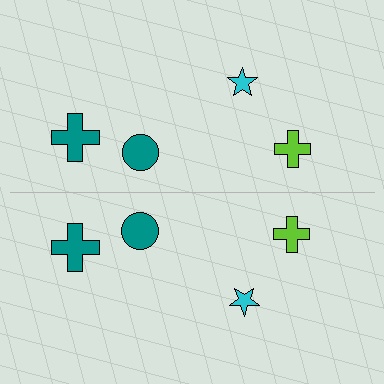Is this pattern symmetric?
Yes, this pattern has bilateral (reflection) symmetry.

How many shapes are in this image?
There are 8 shapes in this image.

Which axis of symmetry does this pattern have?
The pattern has a horizontal axis of symmetry running through the center of the image.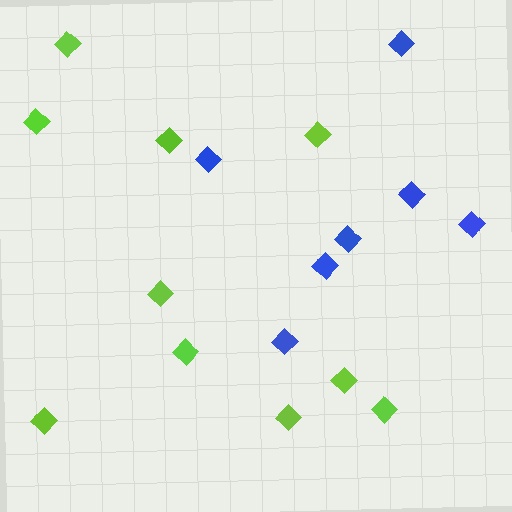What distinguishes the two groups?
There are 2 groups: one group of blue diamonds (7) and one group of lime diamonds (10).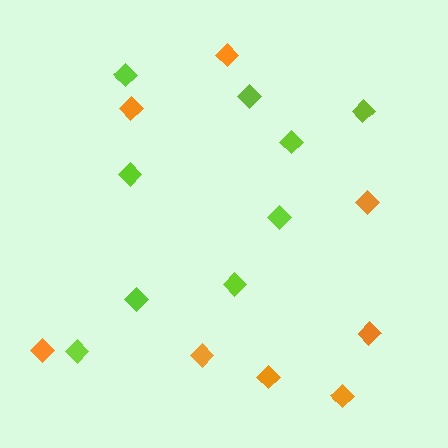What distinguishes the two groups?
There are 2 groups: one group of orange diamonds (8) and one group of lime diamonds (9).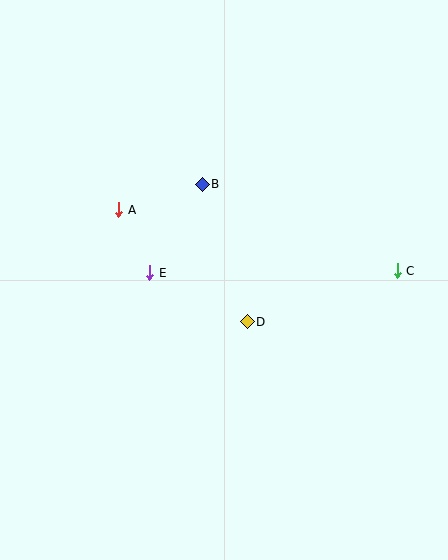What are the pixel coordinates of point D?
Point D is at (247, 322).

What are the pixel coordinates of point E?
Point E is at (150, 273).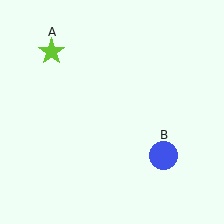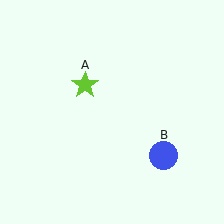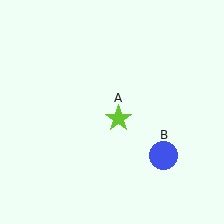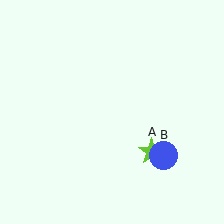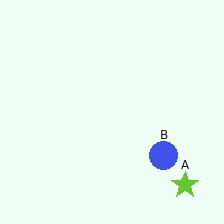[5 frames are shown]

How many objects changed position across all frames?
1 object changed position: lime star (object A).